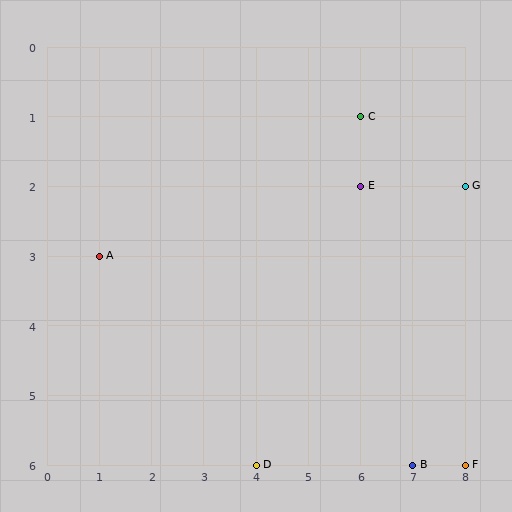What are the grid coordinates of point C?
Point C is at grid coordinates (6, 1).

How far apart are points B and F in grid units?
Points B and F are 1 column apart.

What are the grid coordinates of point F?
Point F is at grid coordinates (8, 6).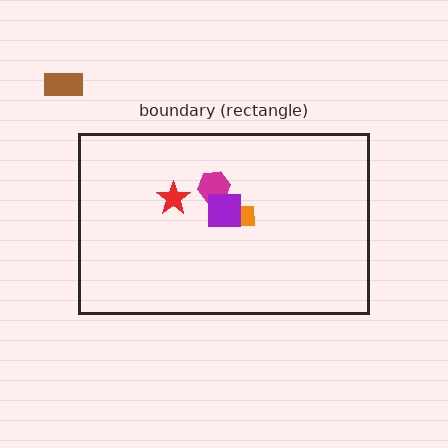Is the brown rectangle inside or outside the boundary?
Outside.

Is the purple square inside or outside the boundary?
Inside.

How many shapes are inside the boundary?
4 inside, 1 outside.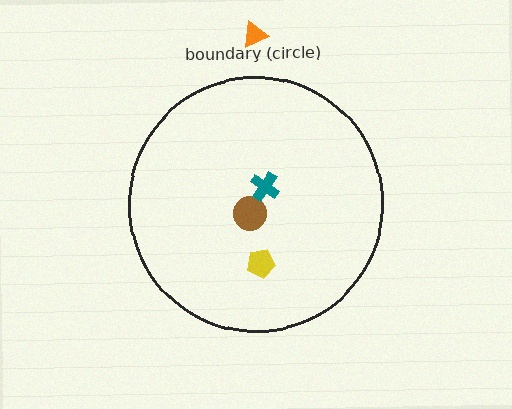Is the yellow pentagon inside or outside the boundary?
Inside.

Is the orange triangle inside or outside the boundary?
Outside.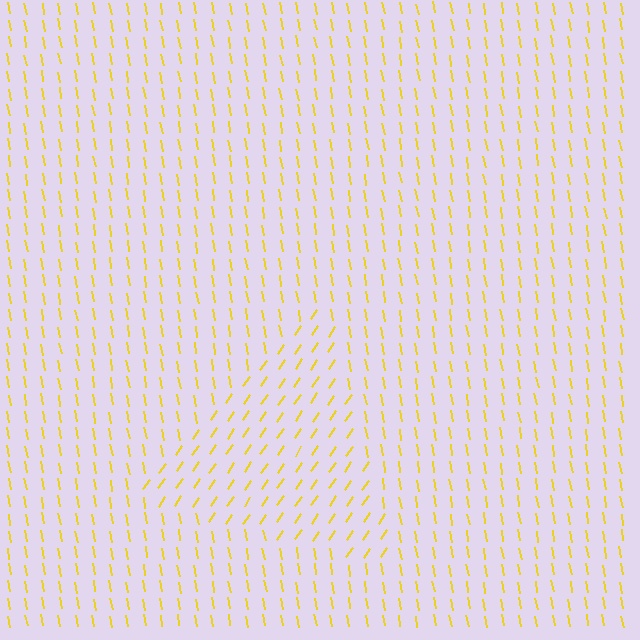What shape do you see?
I see a triangle.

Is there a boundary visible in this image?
Yes, there is a texture boundary formed by a change in line orientation.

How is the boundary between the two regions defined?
The boundary is defined purely by a change in line orientation (approximately 45 degrees difference). All lines are the same color and thickness.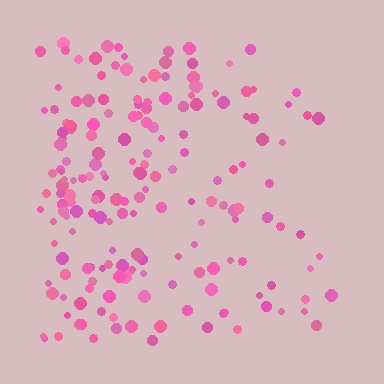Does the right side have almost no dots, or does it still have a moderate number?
Still a moderate number, just noticeably fewer than the left.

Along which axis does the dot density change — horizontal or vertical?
Horizontal.